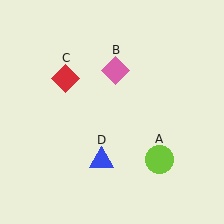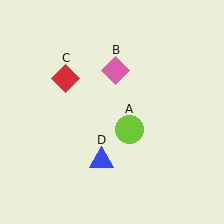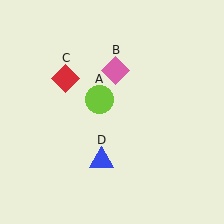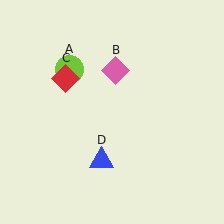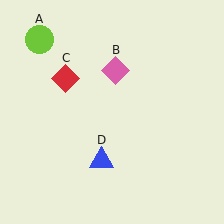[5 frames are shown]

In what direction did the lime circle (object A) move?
The lime circle (object A) moved up and to the left.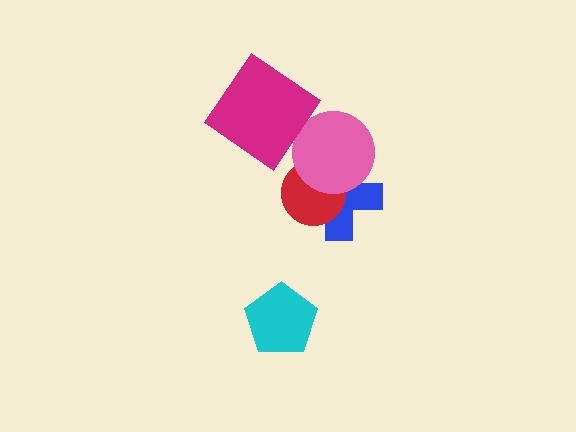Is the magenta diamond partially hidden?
No, no other shape covers it.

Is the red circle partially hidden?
Yes, it is partially covered by another shape.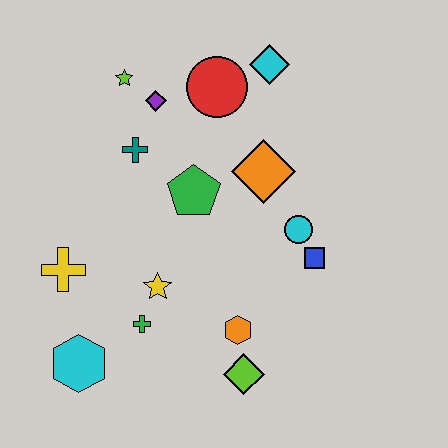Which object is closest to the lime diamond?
The orange hexagon is closest to the lime diamond.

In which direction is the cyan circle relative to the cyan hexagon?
The cyan circle is to the right of the cyan hexagon.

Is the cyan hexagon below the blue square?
Yes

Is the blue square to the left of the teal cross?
No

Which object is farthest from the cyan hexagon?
The cyan diamond is farthest from the cyan hexagon.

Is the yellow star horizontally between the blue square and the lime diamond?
No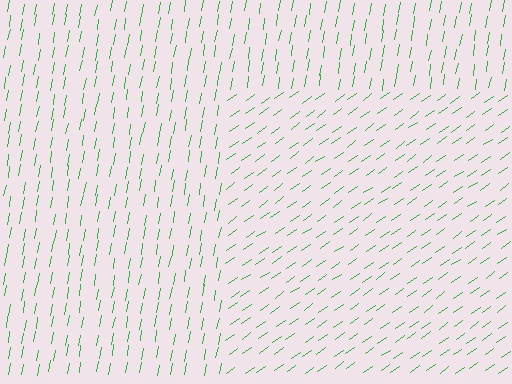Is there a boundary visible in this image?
Yes, there is a texture boundary formed by a change in line orientation.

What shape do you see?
I see a rectangle.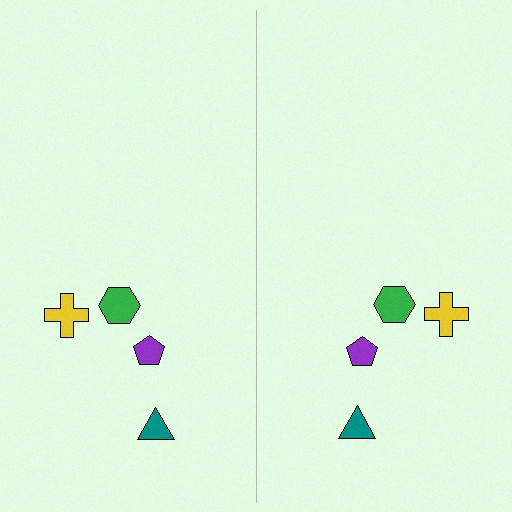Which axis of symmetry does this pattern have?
The pattern has a vertical axis of symmetry running through the center of the image.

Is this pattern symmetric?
Yes, this pattern has bilateral (reflection) symmetry.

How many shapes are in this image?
There are 8 shapes in this image.